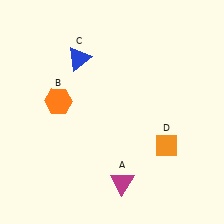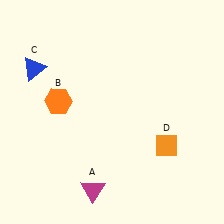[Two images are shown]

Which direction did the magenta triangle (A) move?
The magenta triangle (A) moved left.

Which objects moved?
The objects that moved are: the magenta triangle (A), the blue triangle (C).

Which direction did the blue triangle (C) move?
The blue triangle (C) moved left.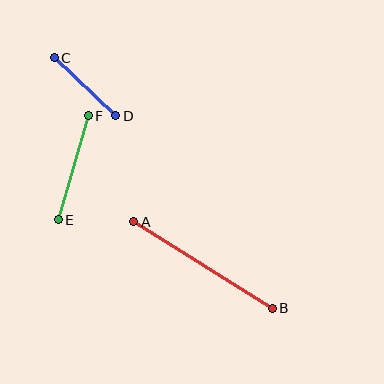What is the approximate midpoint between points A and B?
The midpoint is at approximately (203, 265) pixels.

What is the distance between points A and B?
The distance is approximately 163 pixels.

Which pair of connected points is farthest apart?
Points A and B are farthest apart.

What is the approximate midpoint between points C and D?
The midpoint is at approximately (85, 87) pixels.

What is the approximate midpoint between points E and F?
The midpoint is at approximately (73, 168) pixels.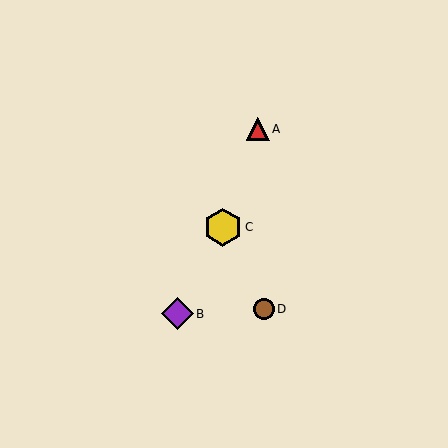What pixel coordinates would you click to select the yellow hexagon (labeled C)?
Click at (223, 227) to select the yellow hexagon C.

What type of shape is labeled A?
Shape A is a red triangle.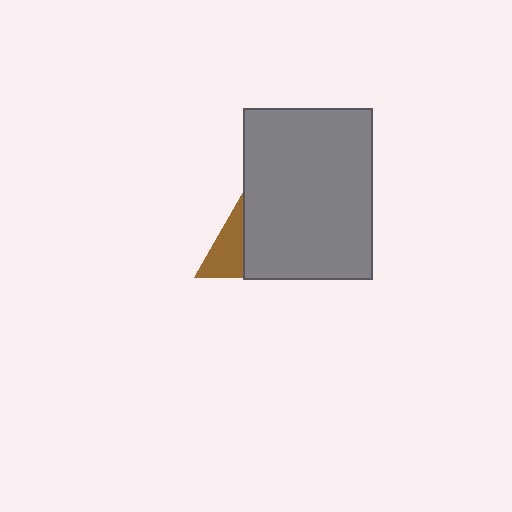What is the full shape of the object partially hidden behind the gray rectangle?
The partially hidden object is a brown triangle.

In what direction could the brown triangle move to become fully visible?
The brown triangle could move left. That would shift it out from behind the gray rectangle entirely.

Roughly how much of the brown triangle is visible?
A small part of it is visible (roughly 30%).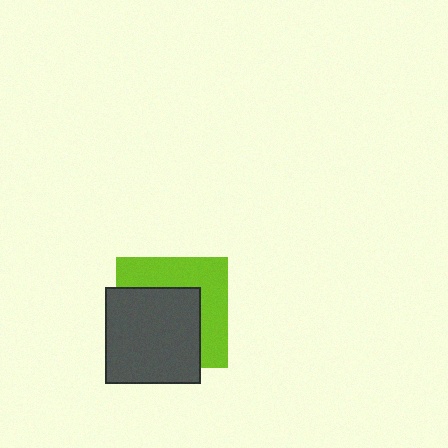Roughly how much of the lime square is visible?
A small part of it is visible (roughly 44%).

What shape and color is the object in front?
The object in front is a dark gray rectangle.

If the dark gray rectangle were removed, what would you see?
You would see the complete lime square.